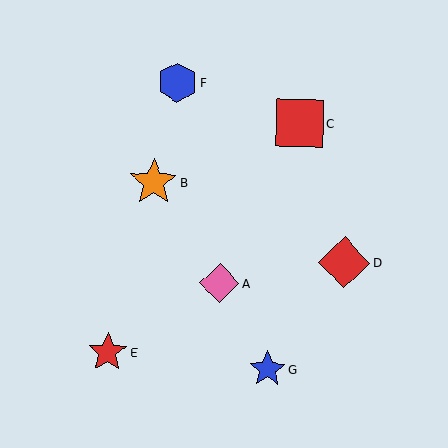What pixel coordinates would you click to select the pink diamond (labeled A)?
Click at (219, 283) to select the pink diamond A.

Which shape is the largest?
The red diamond (labeled D) is the largest.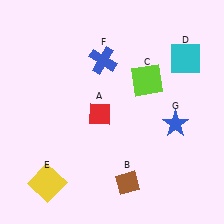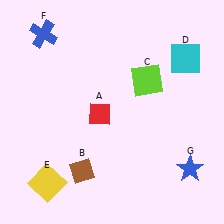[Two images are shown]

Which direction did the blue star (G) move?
The blue star (G) moved down.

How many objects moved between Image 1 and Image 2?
3 objects moved between the two images.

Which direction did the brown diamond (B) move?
The brown diamond (B) moved left.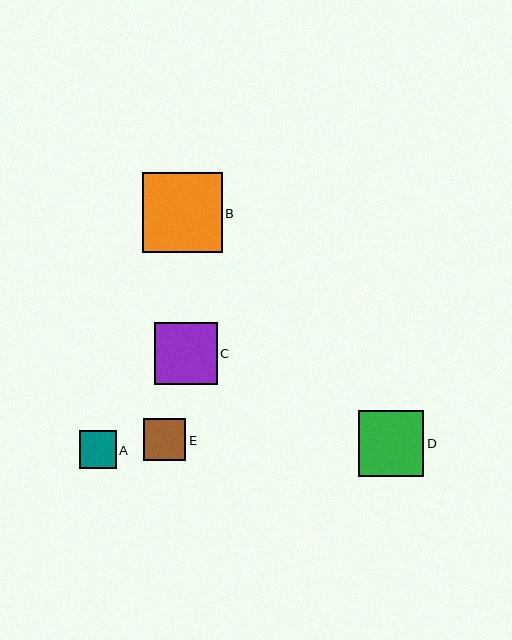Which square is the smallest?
Square A is the smallest with a size of approximately 37 pixels.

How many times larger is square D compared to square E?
Square D is approximately 1.6 times the size of square E.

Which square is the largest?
Square B is the largest with a size of approximately 80 pixels.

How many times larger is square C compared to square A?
Square C is approximately 1.7 times the size of square A.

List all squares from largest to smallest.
From largest to smallest: B, D, C, E, A.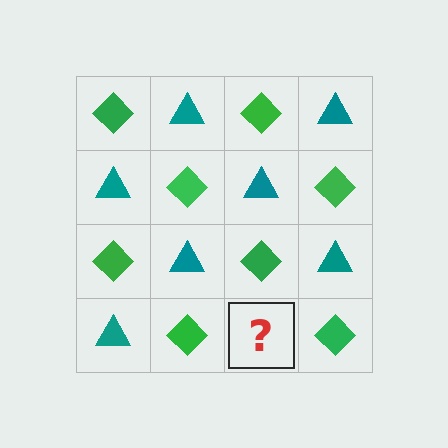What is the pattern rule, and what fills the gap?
The rule is that it alternates green diamond and teal triangle in a checkerboard pattern. The gap should be filled with a teal triangle.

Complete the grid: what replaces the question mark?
The question mark should be replaced with a teal triangle.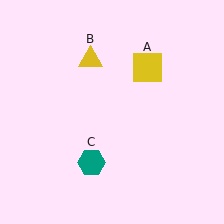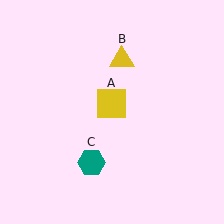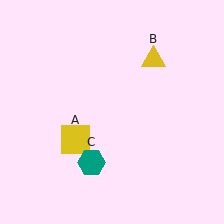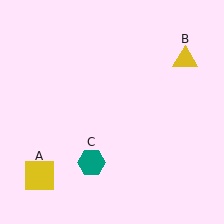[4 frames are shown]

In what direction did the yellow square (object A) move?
The yellow square (object A) moved down and to the left.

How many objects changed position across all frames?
2 objects changed position: yellow square (object A), yellow triangle (object B).